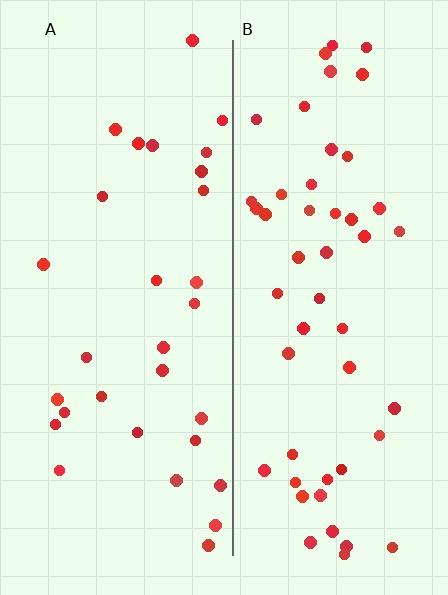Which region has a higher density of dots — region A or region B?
B (the right).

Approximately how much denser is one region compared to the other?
Approximately 1.6× — region B over region A.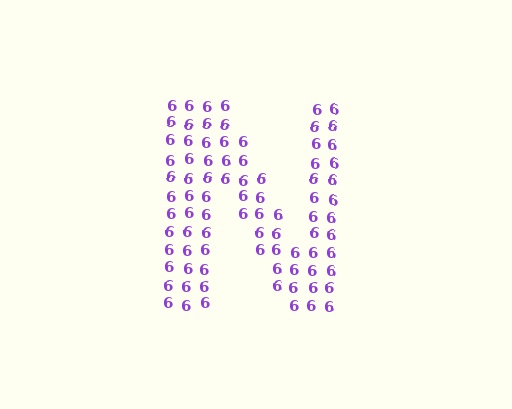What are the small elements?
The small elements are digit 6's.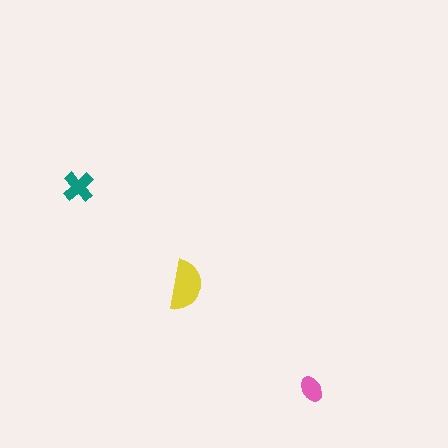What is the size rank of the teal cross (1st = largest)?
2nd.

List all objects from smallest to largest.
The pink ellipse, the teal cross, the yellow semicircle.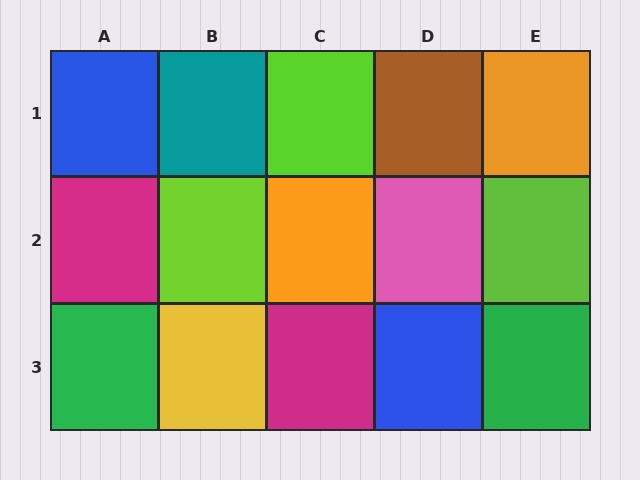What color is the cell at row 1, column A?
Blue.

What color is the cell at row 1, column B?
Teal.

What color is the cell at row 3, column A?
Green.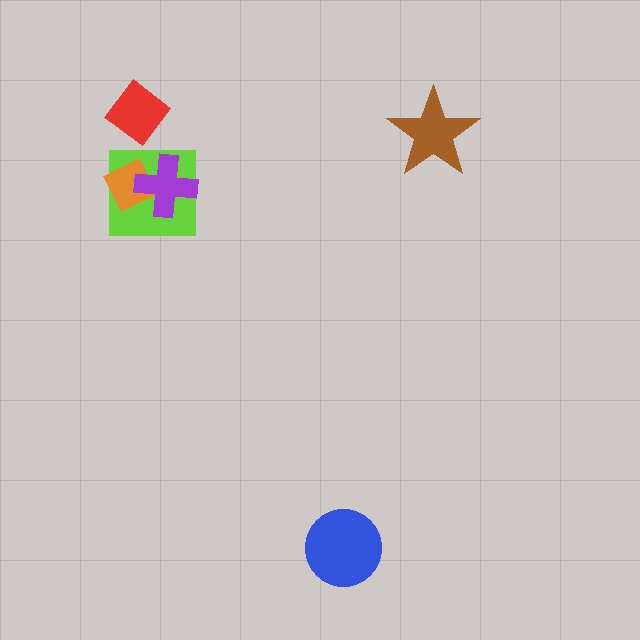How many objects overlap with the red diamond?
0 objects overlap with the red diamond.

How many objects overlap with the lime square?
2 objects overlap with the lime square.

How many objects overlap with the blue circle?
0 objects overlap with the blue circle.